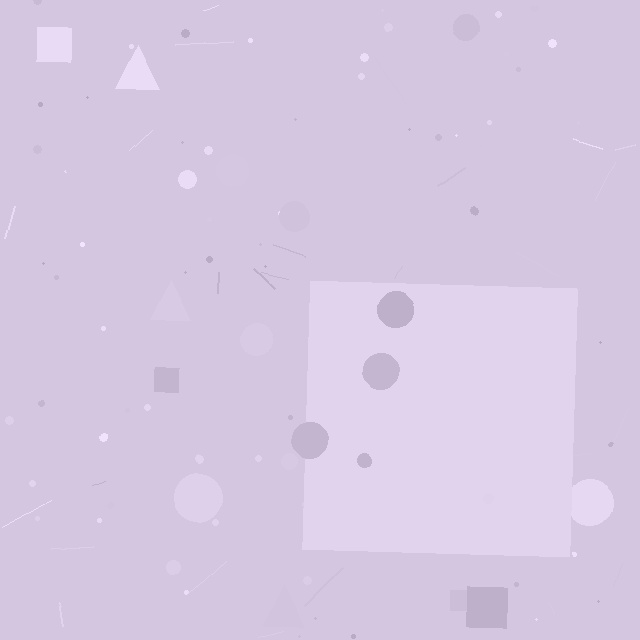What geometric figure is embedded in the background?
A square is embedded in the background.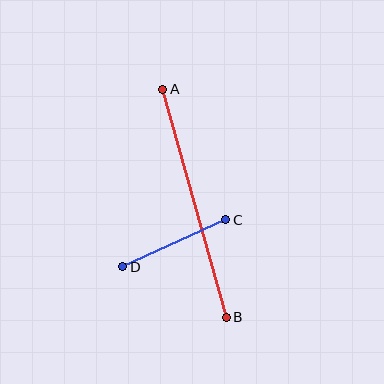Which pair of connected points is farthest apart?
Points A and B are farthest apart.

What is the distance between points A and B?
The distance is approximately 237 pixels.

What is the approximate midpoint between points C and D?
The midpoint is at approximately (174, 243) pixels.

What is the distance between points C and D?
The distance is approximately 113 pixels.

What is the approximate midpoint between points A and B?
The midpoint is at approximately (194, 203) pixels.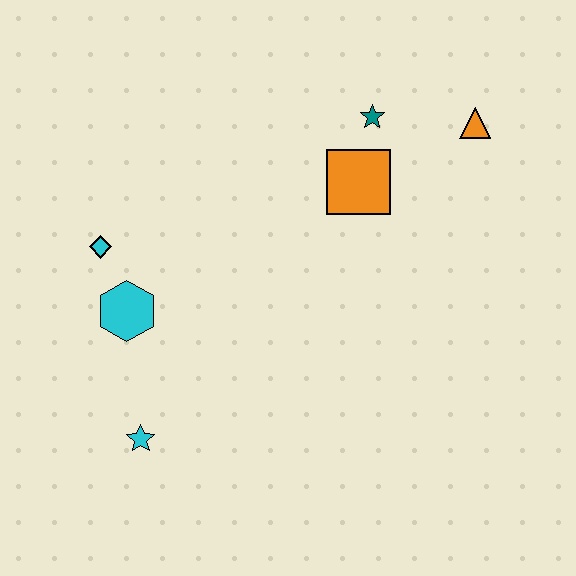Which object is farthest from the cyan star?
The orange triangle is farthest from the cyan star.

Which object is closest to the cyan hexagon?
The cyan diamond is closest to the cyan hexagon.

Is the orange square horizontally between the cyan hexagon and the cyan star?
No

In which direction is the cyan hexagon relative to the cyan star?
The cyan hexagon is above the cyan star.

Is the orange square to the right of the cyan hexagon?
Yes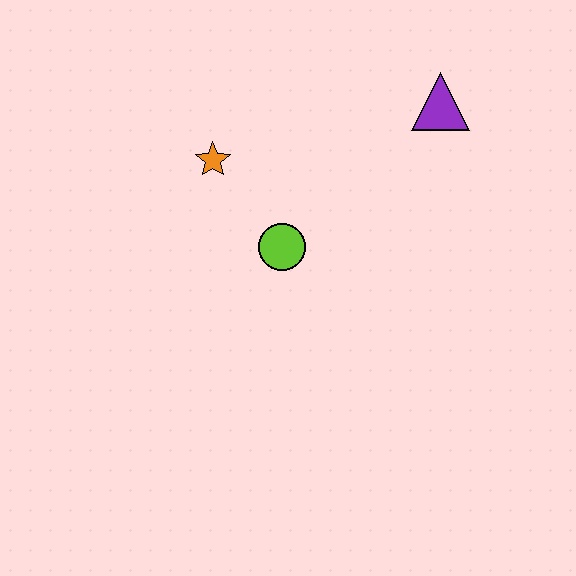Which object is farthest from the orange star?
The purple triangle is farthest from the orange star.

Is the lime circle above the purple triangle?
No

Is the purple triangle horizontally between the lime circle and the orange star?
No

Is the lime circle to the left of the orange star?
No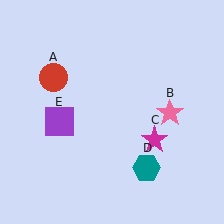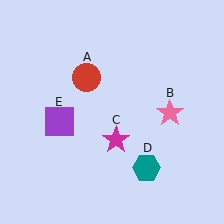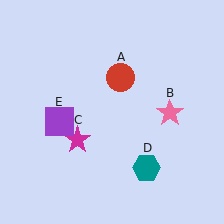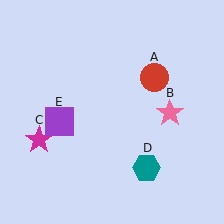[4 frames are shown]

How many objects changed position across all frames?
2 objects changed position: red circle (object A), magenta star (object C).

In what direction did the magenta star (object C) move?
The magenta star (object C) moved left.